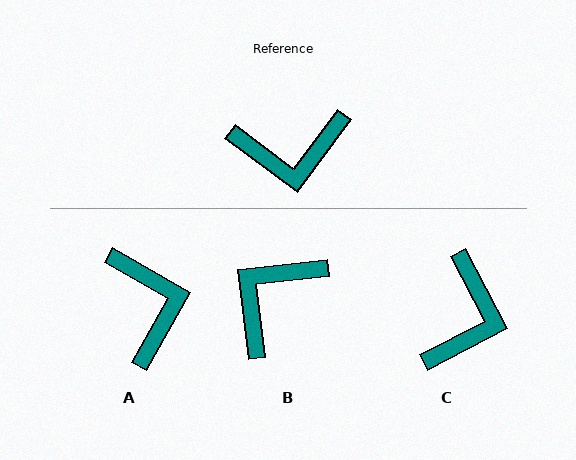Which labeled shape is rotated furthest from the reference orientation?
B, about 137 degrees away.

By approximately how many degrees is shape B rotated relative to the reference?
Approximately 137 degrees clockwise.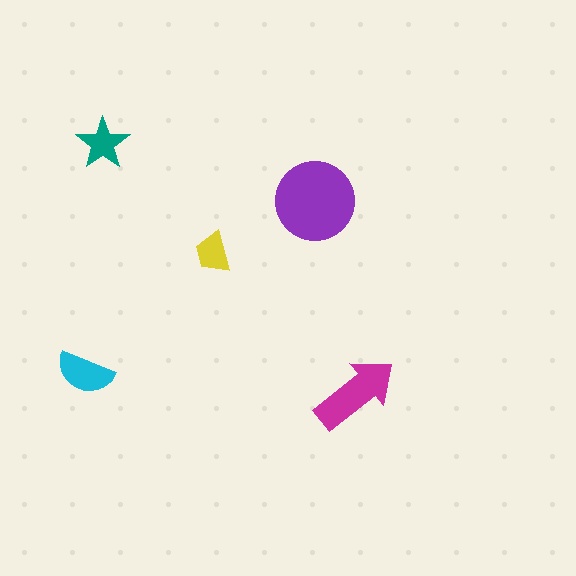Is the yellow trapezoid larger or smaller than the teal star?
Smaller.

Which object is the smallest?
The yellow trapezoid.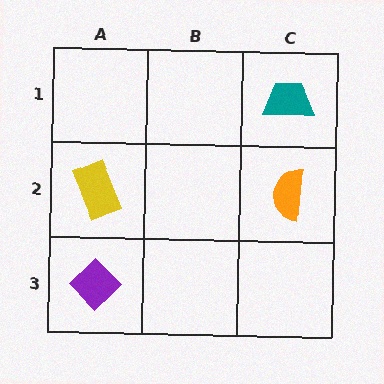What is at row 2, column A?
A yellow rectangle.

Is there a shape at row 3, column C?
No, that cell is empty.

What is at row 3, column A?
A purple diamond.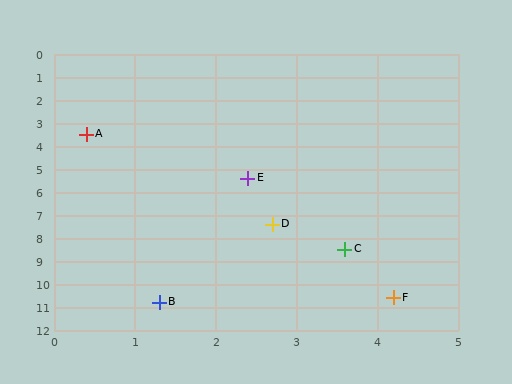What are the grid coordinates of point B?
Point B is at approximately (1.3, 10.8).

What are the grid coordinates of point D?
Point D is at approximately (2.7, 7.4).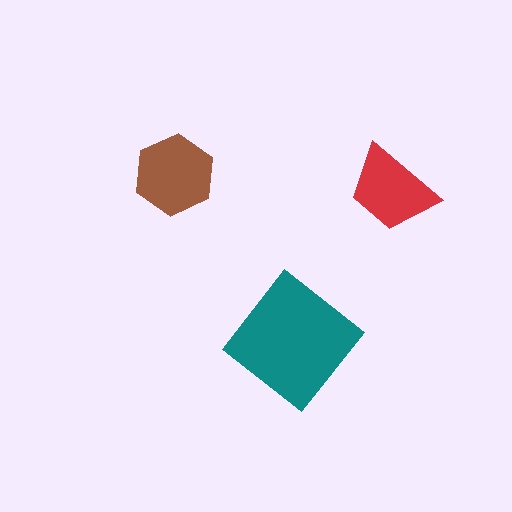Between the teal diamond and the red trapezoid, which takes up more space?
The teal diamond.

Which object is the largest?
The teal diamond.